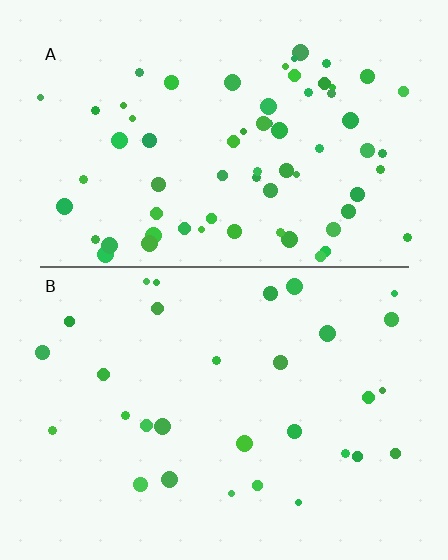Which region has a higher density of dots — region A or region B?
A (the top).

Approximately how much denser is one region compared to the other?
Approximately 2.2× — region A over region B.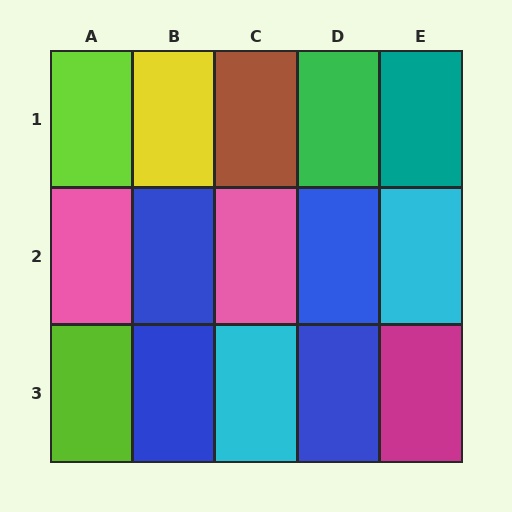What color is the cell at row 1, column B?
Yellow.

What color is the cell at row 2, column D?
Blue.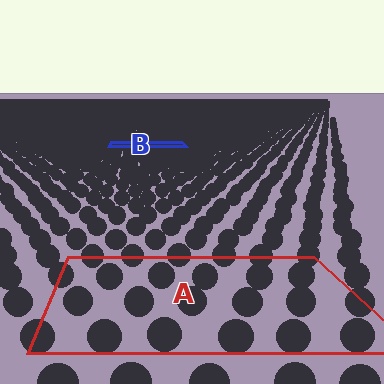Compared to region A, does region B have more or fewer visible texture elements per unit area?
Region B has more texture elements per unit area — they are packed more densely because it is farther away.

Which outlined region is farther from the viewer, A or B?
Region B is farther from the viewer — the texture elements inside it appear smaller and more densely packed.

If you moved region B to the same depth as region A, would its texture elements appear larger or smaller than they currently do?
They would appear larger. At a closer depth, the same texture elements are projected at a bigger on-screen size.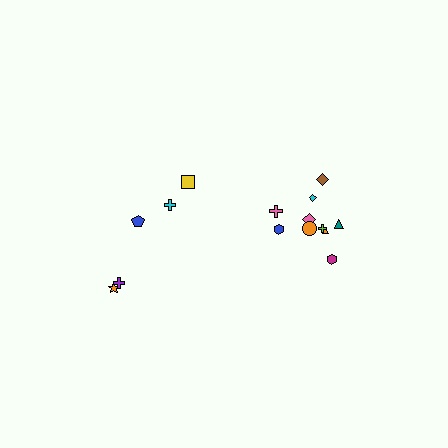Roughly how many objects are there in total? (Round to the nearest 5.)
Roughly 15 objects in total.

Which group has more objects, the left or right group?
The right group.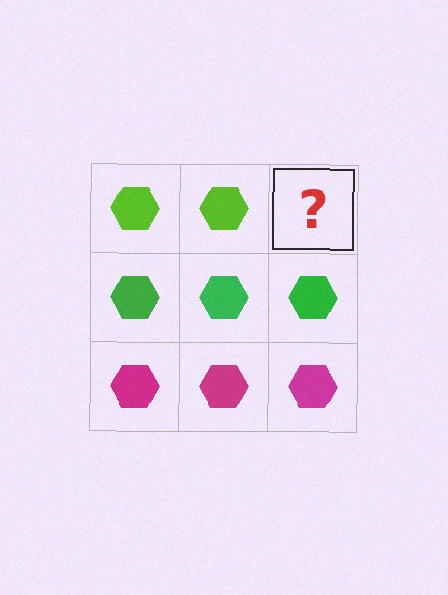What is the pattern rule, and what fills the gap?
The rule is that each row has a consistent color. The gap should be filled with a lime hexagon.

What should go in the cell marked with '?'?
The missing cell should contain a lime hexagon.